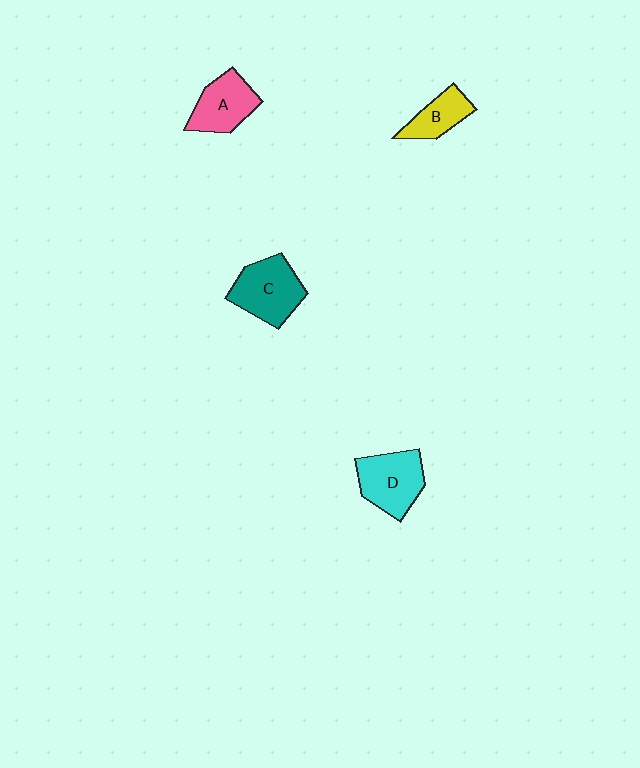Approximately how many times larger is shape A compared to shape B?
Approximately 1.3 times.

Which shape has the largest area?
Shape C (teal).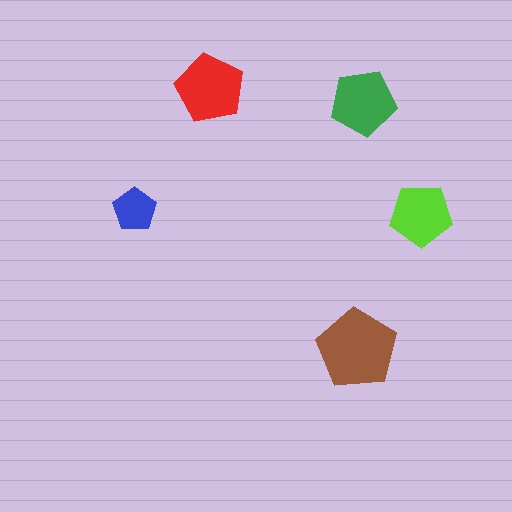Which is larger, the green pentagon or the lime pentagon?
The green one.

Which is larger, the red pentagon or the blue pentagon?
The red one.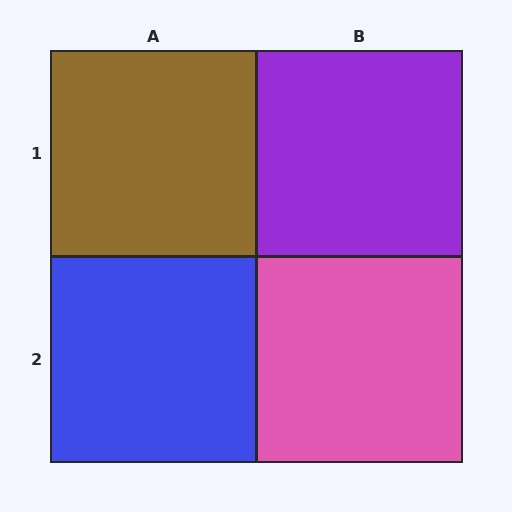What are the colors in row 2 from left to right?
Blue, pink.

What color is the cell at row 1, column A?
Brown.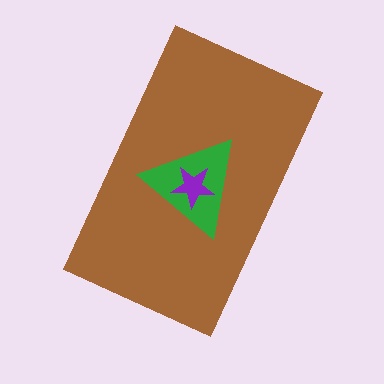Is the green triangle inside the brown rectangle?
Yes.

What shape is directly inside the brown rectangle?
The green triangle.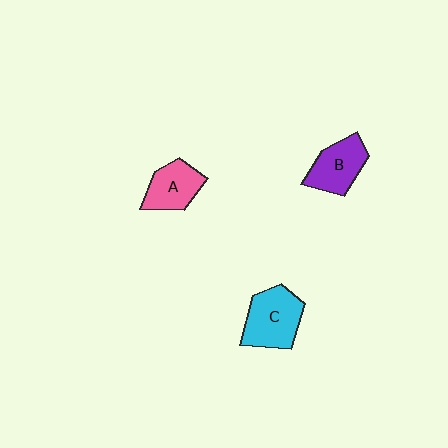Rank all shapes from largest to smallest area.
From largest to smallest: C (cyan), B (purple), A (pink).